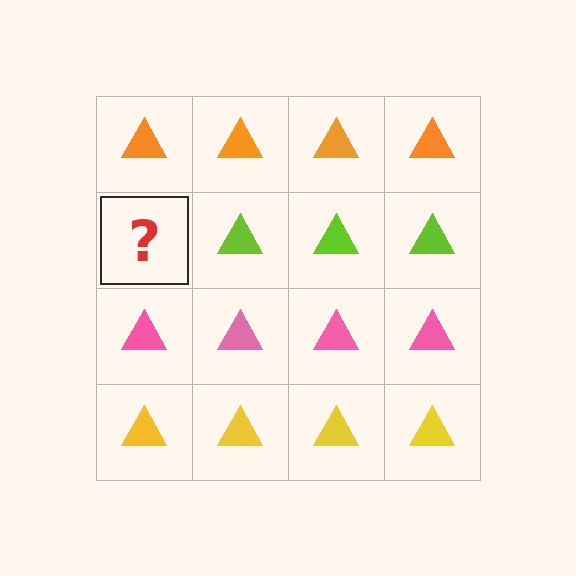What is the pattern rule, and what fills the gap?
The rule is that each row has a consistent color. The gap should be filled with a lime triangle.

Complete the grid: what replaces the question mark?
The question mark should be replaced with a lime triangle.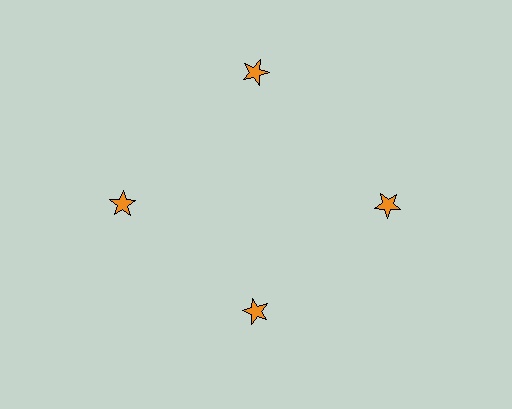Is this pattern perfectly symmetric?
No. The 4 orange stars are arranged in a ring, but one element near the 6 o'clock position is pulled inward toward the center, breaking the 4-fold rotational symmetry.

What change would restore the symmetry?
The symmetry would be restored by moving it outward, back onto the ring so that all 4 stars sit at equal angles and equal distance from the center.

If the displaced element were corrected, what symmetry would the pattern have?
It would have 4-fold rotational symmetry — the pattern would map onto itself every 90 degrees.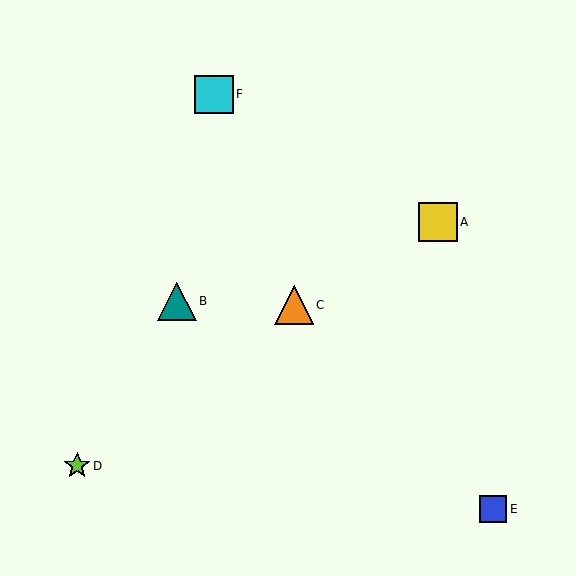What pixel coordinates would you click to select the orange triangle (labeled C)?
Click at (294, 305) to select the orange triangle C.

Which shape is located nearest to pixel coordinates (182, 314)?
The teal triangle (labeled B) at (177, 301) is nearest to that location.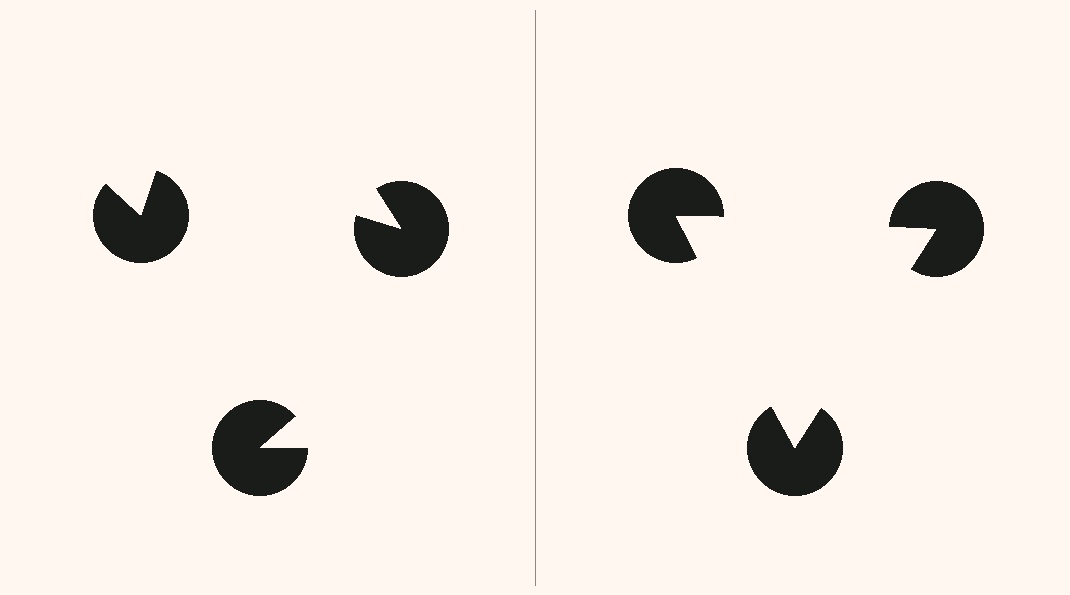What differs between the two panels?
The pac-man discs are positioned identically on both sides; only the wedge orientations differ. On the right they align to a triangle; on the left they are misaligned.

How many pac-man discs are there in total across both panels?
6 — 3 on each side.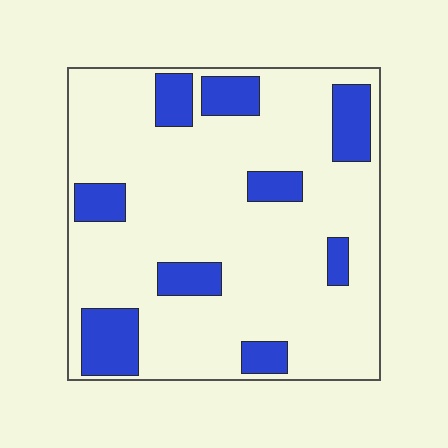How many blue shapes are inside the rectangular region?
9.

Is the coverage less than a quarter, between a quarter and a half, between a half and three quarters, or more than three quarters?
Less than a quarter.